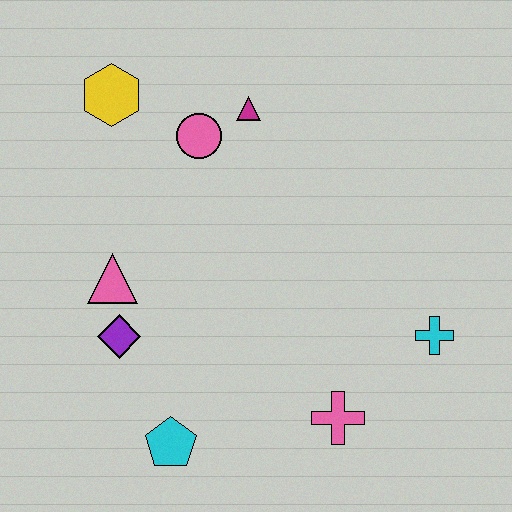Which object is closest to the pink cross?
The cyan cross is closest to the pink cross.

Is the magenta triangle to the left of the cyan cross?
Yes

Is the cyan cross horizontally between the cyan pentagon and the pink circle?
No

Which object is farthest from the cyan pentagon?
The yellow hexagon is farthest from the cyan pentagon.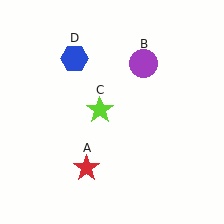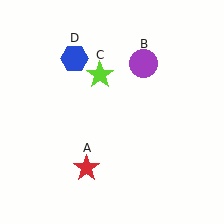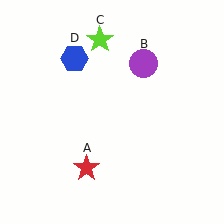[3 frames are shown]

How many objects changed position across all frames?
1 object changed position: lime star (object C).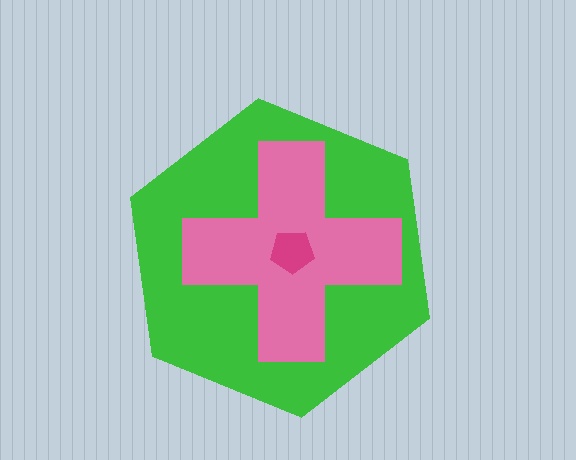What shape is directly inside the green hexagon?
The pink cross.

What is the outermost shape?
The green hexagon.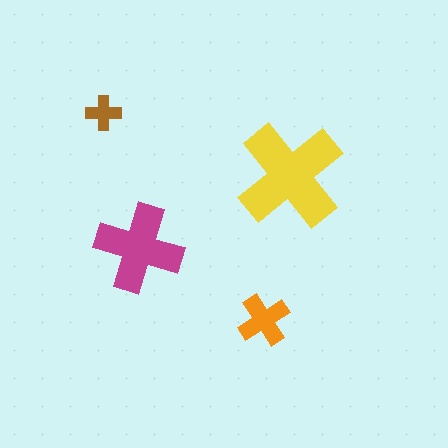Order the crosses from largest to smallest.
the yellow one, the magenta one, the orange one, the brown one.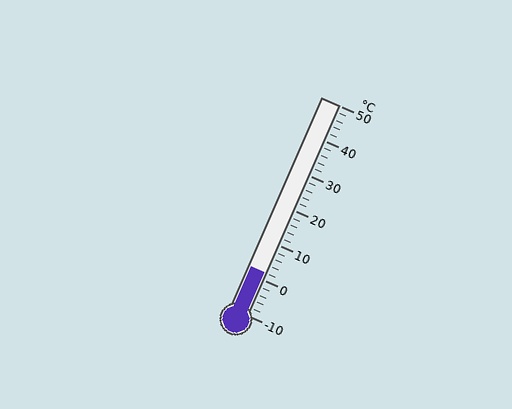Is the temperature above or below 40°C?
The temperature is below 40°C.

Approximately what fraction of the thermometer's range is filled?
The thermometer is filled to approximately 20% of its range.